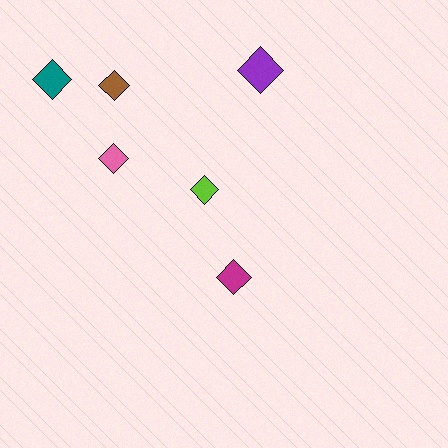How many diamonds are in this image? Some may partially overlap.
There are 6 diamonds.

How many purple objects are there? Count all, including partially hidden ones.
There is 1 purple object.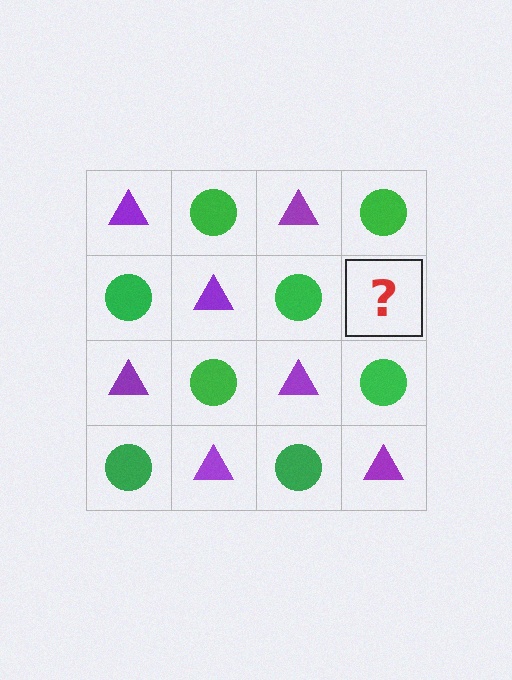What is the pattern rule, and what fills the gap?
The rule is that it alternates purple triangle and green circle in a checkerboard pattern. The gap should be filled with a purple triangle.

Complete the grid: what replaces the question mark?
The question mark should be replaced with a purple triangle.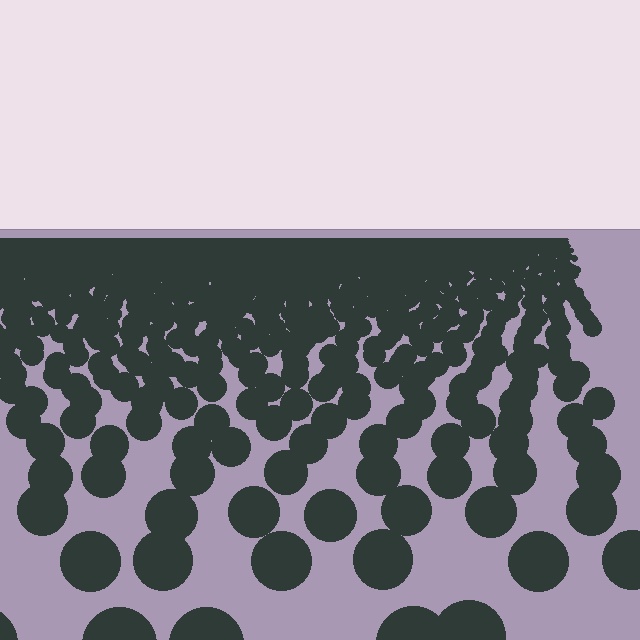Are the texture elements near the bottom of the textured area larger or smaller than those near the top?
Larger. Near the bottom, elements are closer to the viewer and appear at a bigger on-screen size.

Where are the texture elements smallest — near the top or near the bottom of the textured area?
Near the top.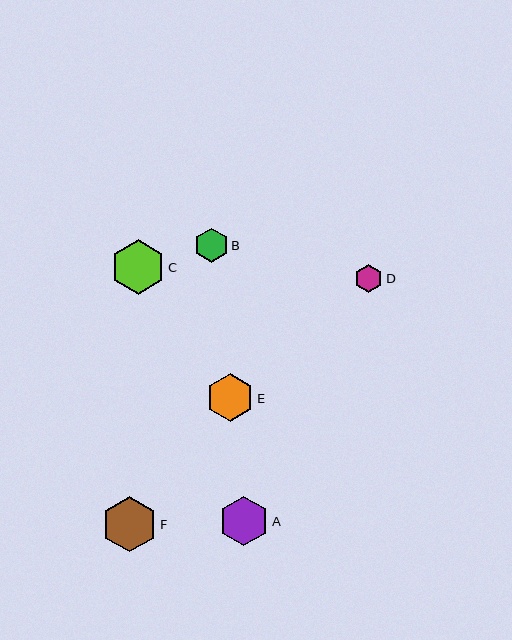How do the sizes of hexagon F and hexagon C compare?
Hexagon F and hexagon C are approximately the same size.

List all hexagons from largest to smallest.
From largest to smallest: F, C, A, E, B, D.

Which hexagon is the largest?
Hexagon F is the largest with a size of approximately 55 pixels.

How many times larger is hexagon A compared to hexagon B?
Hexagon A is approximately 1.5 times the size of hexagon B.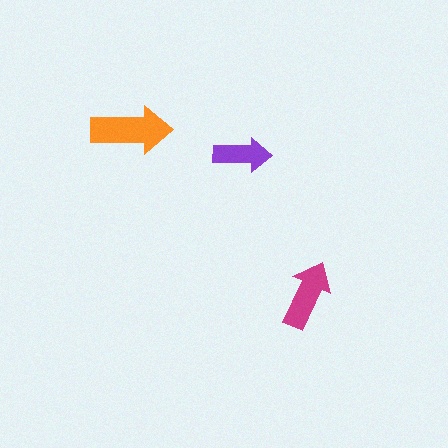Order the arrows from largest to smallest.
the orange one, the magenta one, the purple one.